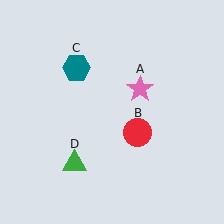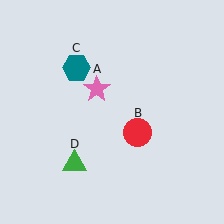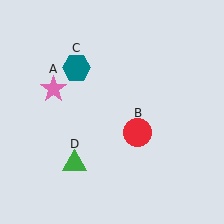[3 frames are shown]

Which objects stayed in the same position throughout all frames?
Red circle (object B) and teal hexagon (object C) and green triangle (object D) remained stationary.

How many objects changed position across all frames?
1 object changed position: pink star (object A).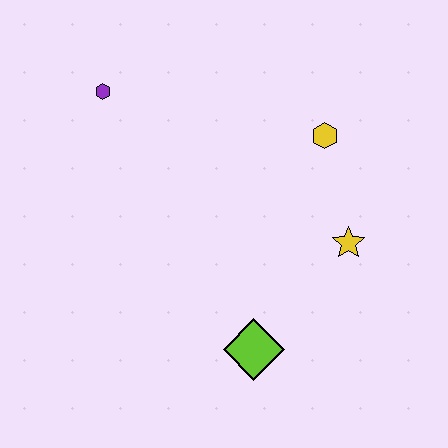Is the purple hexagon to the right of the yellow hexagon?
No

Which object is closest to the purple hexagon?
The yellow hexagon is closest to the purple hexagon.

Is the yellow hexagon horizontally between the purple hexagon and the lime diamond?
No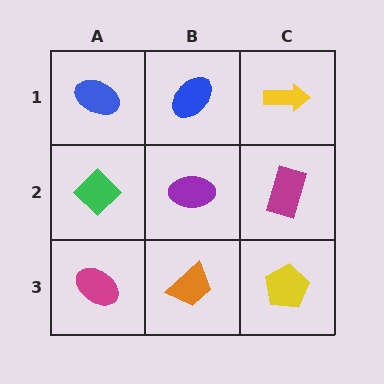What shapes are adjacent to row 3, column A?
A green diamond (row 2, column A), an orange trapezoid (row 3, column B).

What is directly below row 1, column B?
A purple ellipse.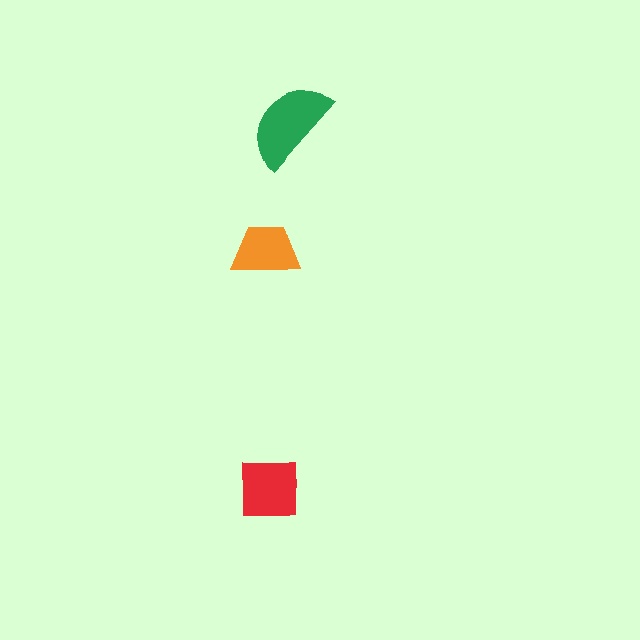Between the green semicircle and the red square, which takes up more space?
The green semicircle.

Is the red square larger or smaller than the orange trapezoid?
Larger.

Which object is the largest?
The green semicircle.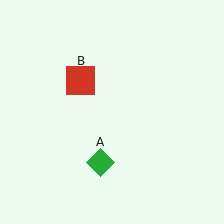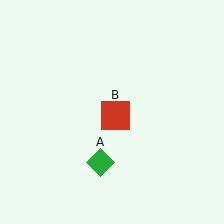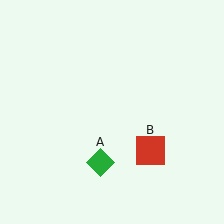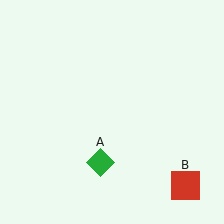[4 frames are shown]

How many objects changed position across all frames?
1 object changed position: red square (object B).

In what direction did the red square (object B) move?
The red square (object B) moved down and to the right.